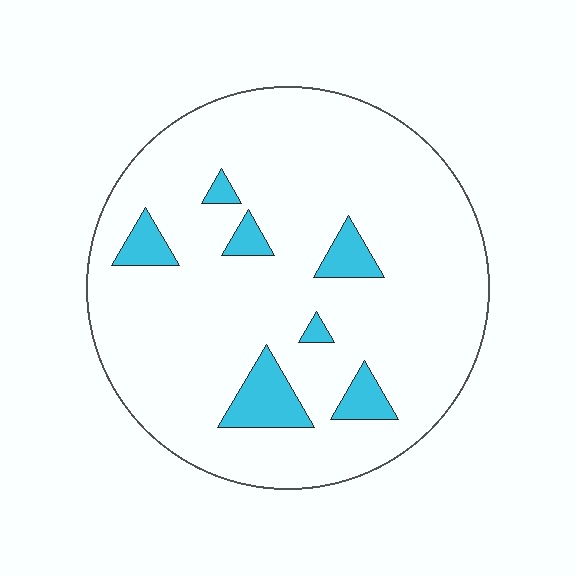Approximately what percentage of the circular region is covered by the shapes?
Approximately 10%.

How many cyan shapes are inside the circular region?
7.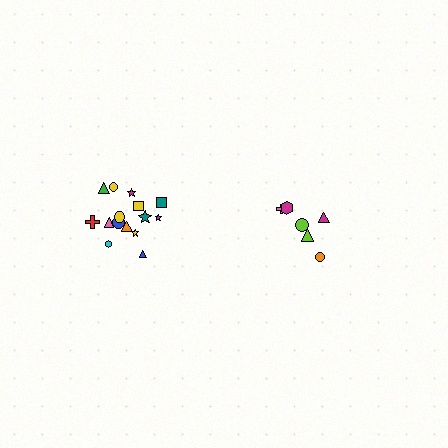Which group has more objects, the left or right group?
The left group.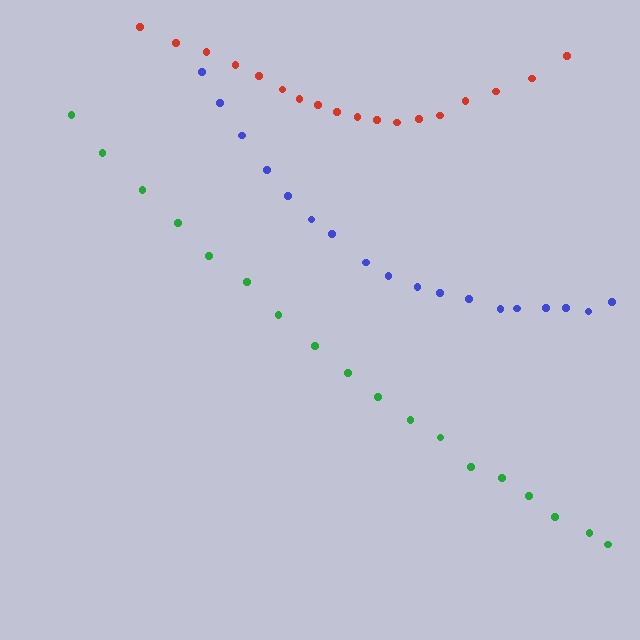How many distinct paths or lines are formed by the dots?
There are 3 distinct paths.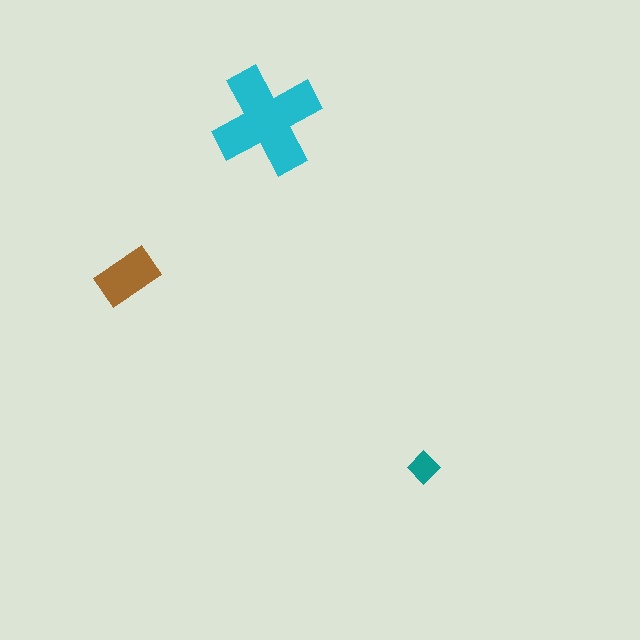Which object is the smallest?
The teal diamond.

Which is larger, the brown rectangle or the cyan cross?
The cyan cross.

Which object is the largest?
The cyan cross.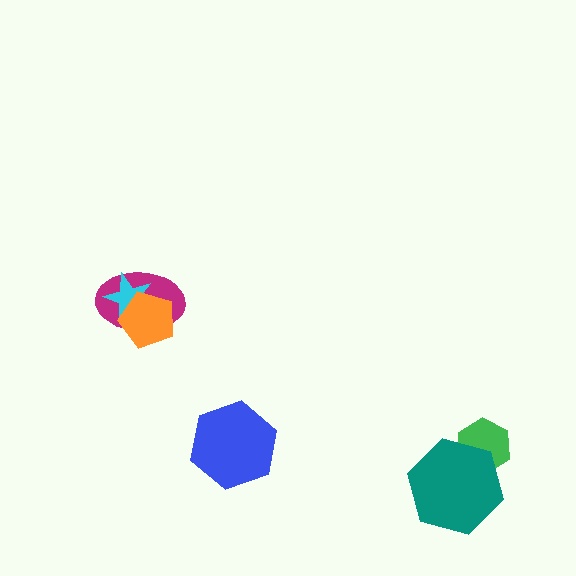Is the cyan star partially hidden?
Yes, it is partially covered by another shape.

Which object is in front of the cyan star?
The orange pentagon is in front of the cyan star.